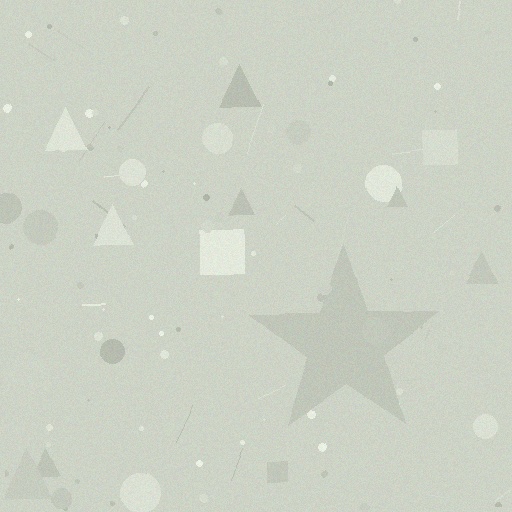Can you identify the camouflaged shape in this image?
The camouflaged shape is a star.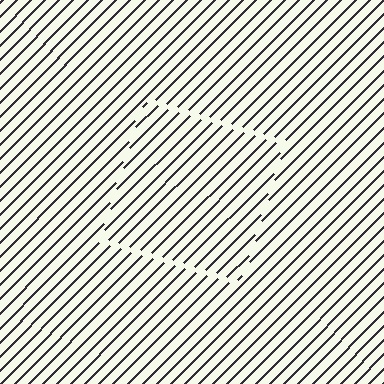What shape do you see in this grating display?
An illusory square. The interior of the shape contains the same grating, shifted by half a period — the contour is defined by the phase discontinuity where line-ends from the inner and outer gratings abut.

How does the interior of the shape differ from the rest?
The interior of the shape contains the same grating, shifted by half a period — the contour is defined by the phase discontinuity where line-ends from the inner and outer gratings abut.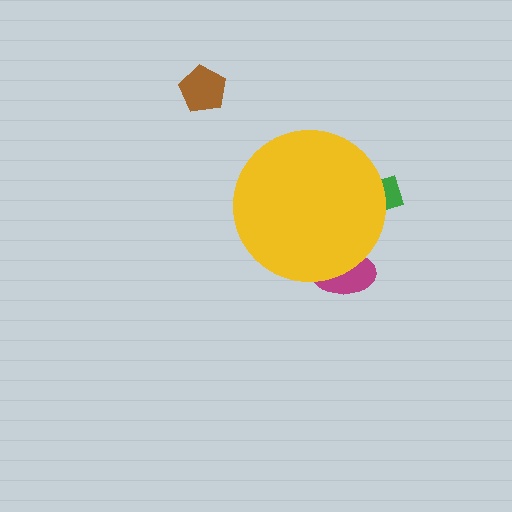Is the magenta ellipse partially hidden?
Yes, the magenta ellipse is partially hidden behind the yellow circle.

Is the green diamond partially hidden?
Yes, the green diamond is partially hidden behind the yellow circle.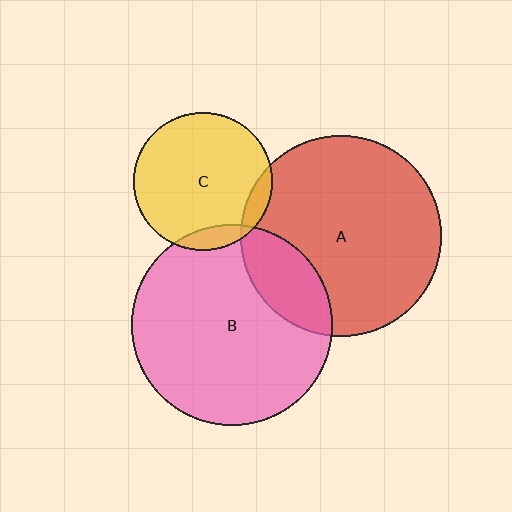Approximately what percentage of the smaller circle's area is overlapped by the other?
Approximately 10%.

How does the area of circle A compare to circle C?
Approximately 2.1 times.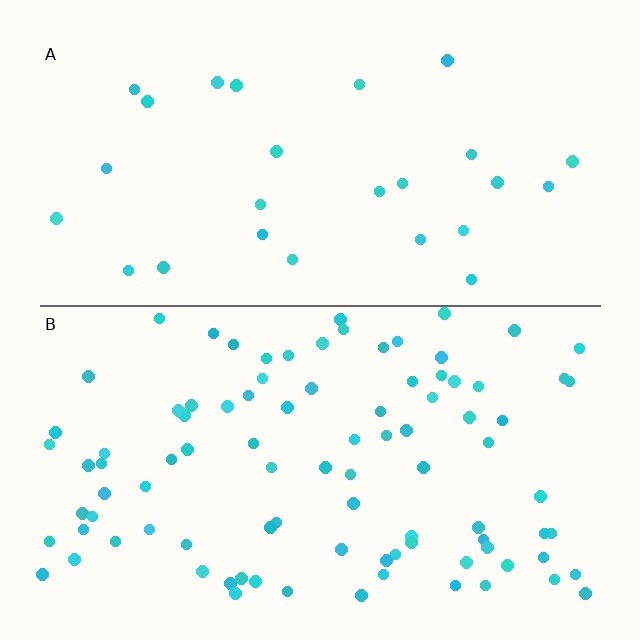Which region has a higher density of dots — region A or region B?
B (the bottom).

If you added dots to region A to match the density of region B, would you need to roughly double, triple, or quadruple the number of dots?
Approximately quadruple.